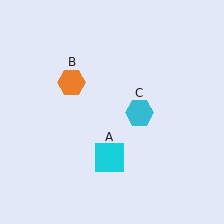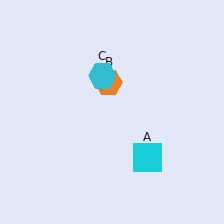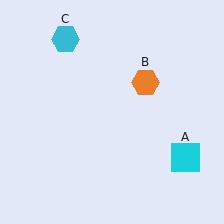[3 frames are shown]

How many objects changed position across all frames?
3 objects changed position: cyan square (object A), orange hexagon (object B), cyan hexagon (object C).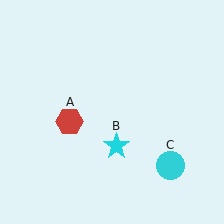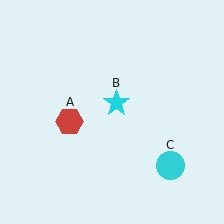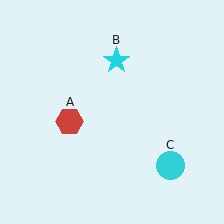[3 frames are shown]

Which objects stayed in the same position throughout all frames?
Red hexagon (object A) and cyan circle (object C) remained stationary.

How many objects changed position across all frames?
1 object changed position: cyan star (object B).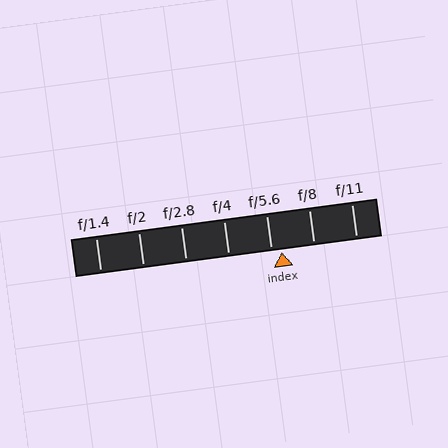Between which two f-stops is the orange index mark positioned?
The index mark is between f/5.6 and f/8.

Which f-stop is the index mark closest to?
The index mark is closest to f/5.6.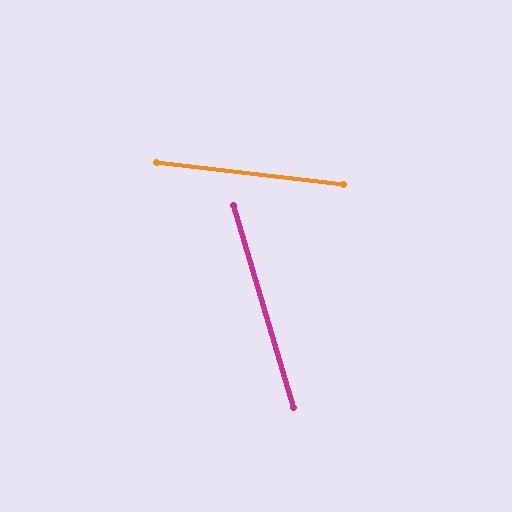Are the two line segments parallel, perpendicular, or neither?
Neither parallel nor perpendicular — they differ by about 67°.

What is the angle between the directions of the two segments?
Approximately 67 degrees.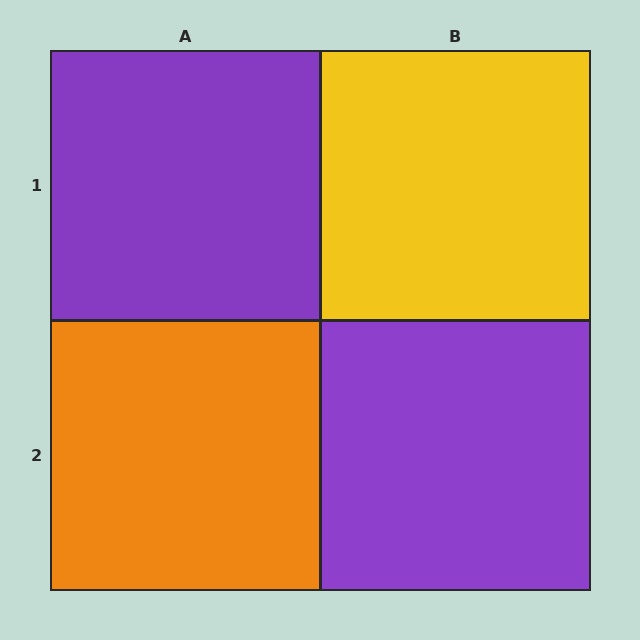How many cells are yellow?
1 cell is yellow.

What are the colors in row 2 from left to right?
Orange, purple.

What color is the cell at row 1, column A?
Purple.